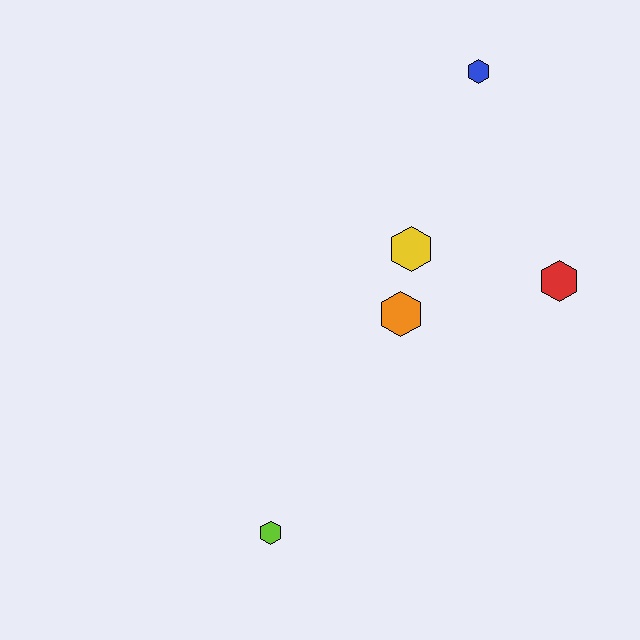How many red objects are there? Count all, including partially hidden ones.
There is 1 red object.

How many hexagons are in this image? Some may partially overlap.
There are 5 hexagons.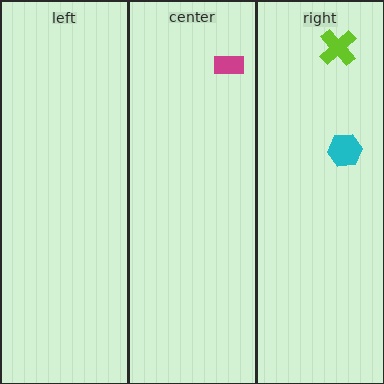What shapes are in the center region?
The magenta rectangle.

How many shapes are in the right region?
2.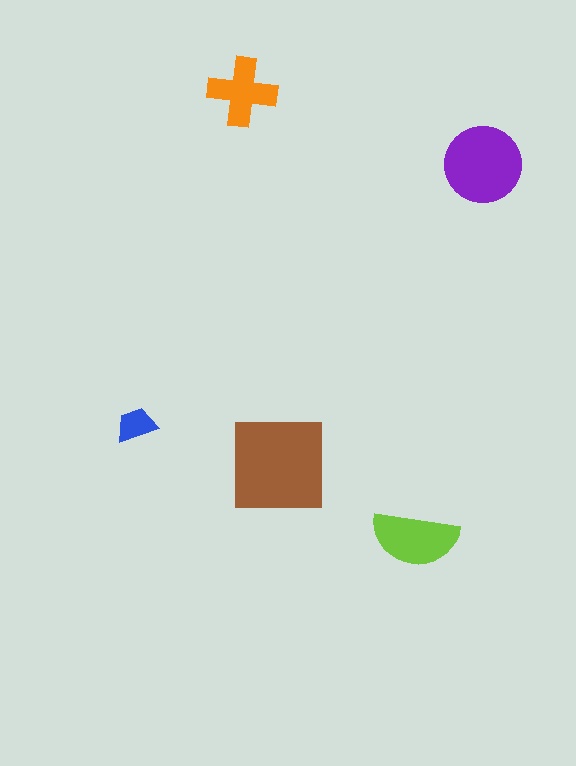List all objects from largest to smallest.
The brown square, the purple circle, the lime semicircle, the orange cross, the blue trapezoid.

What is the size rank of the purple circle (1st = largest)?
2nd.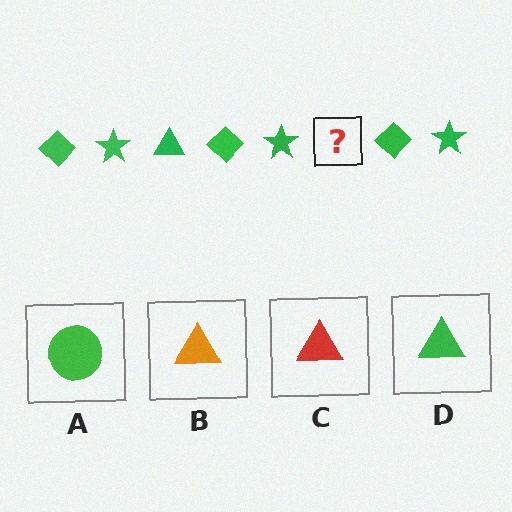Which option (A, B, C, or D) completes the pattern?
D.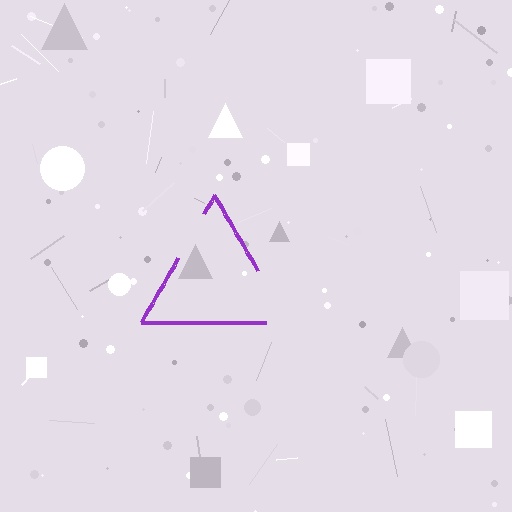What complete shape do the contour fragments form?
The contour fragments form a triangle.